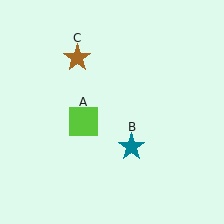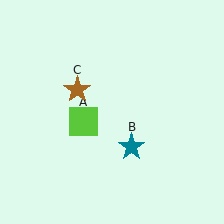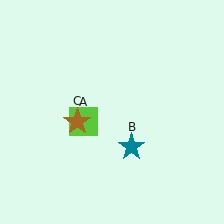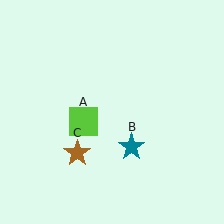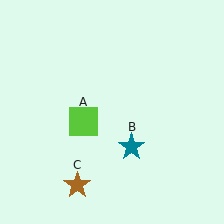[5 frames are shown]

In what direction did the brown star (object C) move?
The brown star (object C) moved down.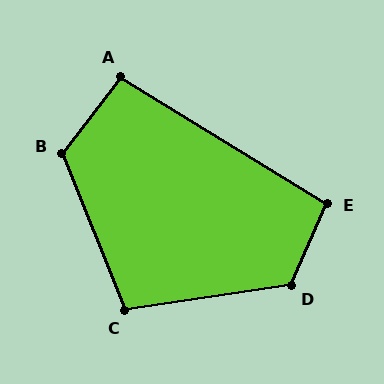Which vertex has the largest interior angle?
D, at approximately 123 degrees.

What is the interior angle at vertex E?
Approximately 97 degrees (obtuse).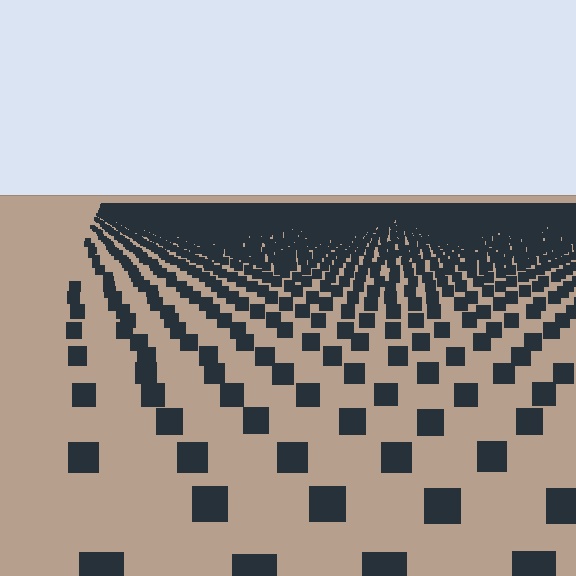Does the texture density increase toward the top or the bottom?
Density increases toward the top.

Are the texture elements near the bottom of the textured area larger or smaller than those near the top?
Larger. Near the bottom, elements are closer to the viewer and appear at a bigger on-screen size.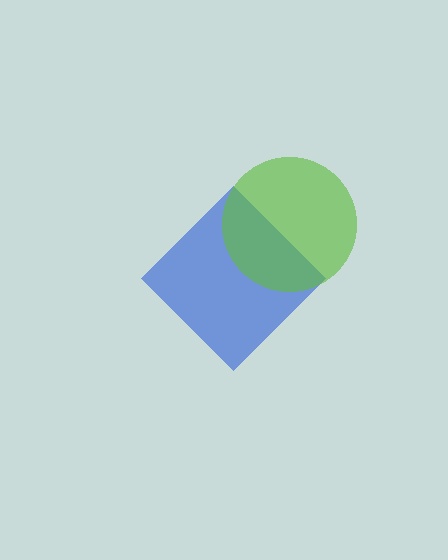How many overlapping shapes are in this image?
There are 2 overlapping shapes in the image.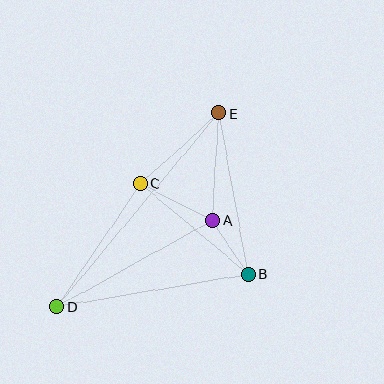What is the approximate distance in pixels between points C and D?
The distance between C and D is approximately 149 pixels.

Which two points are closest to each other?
Points A and B are closest to each other.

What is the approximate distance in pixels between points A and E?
The distance between A and E is approximately 108 pixels.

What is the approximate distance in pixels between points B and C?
The distance between B and C is approximately 141 pixels.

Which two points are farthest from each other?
Points D and E are farthest from each other.